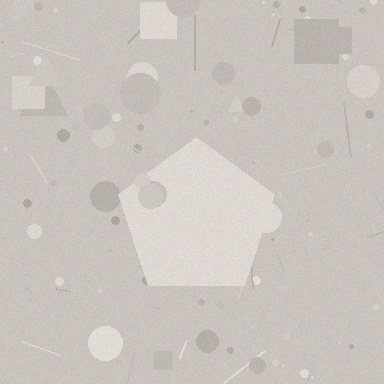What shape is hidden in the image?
A pentagon is hidden in the image.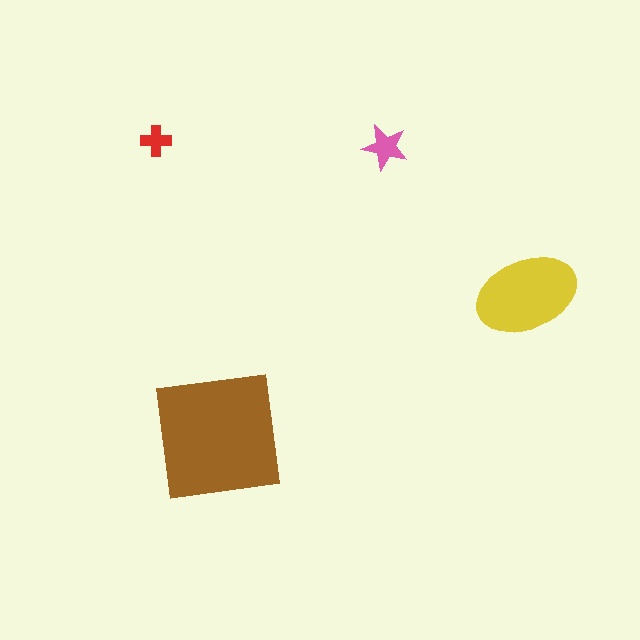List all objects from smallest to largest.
The red cross, the pink star, the yellow ellipse, the brown square.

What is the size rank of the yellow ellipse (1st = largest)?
2nd.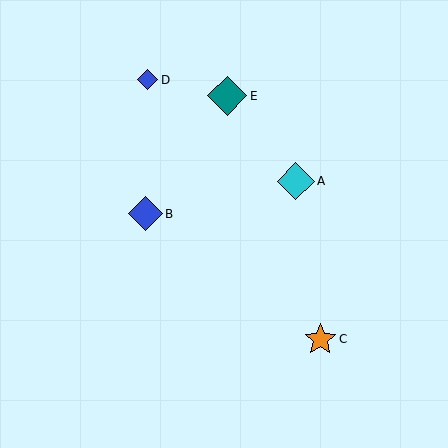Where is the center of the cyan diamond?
The center of the cyan diamond is at (296, 181).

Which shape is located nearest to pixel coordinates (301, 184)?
The cyan diamond (labeled A) at (296, 181) is nearest to that location.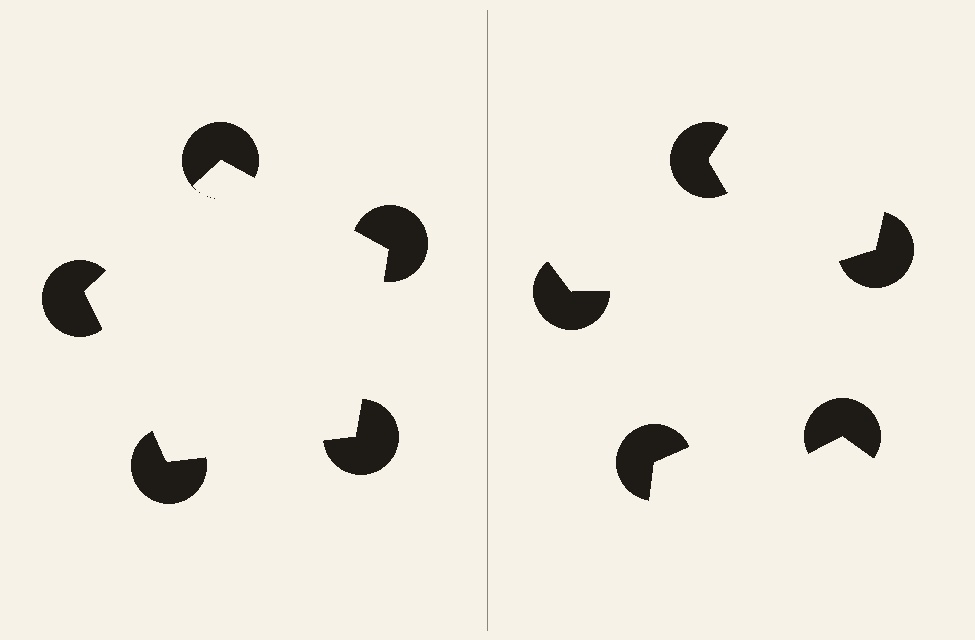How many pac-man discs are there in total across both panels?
10 — 5 on each side.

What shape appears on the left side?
An illusory pentagon.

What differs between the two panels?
The pac-man discs are positioned identically on both sides; only the wedge orientations differ. On the left they align to a pentagon; on the right they are misaligned.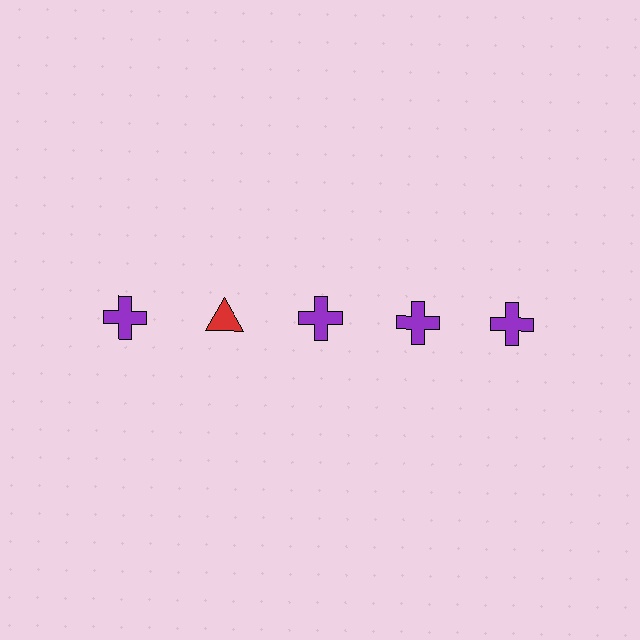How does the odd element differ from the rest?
It differs in both color (red instead of purple) and shape (triangle instead of cross).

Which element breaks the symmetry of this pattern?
The red triangle in the top row, second from left column breaks the symmetry. All other shapes are purple crosses.